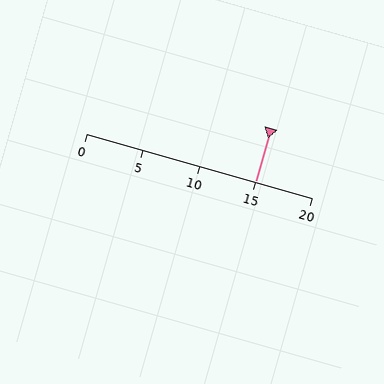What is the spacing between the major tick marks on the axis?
The major ticks are spaced 5 apart.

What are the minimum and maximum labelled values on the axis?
The axis runs from 0 to 20.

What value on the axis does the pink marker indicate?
The marker indicates approximately 15.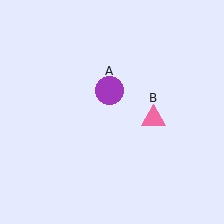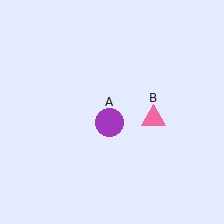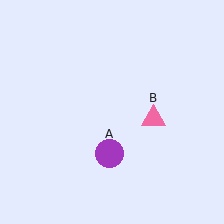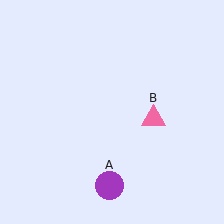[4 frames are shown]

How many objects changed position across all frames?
1 object changed position: purple circle (object A).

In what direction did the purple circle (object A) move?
The purple circle (object A) moved down.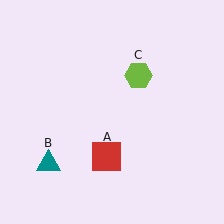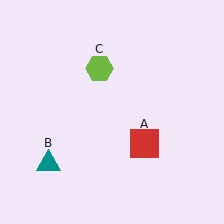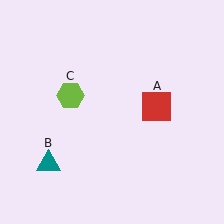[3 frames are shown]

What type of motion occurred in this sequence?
The red square (object A), lime hexagon (object C) rotated counterclockwise around the center of the scene.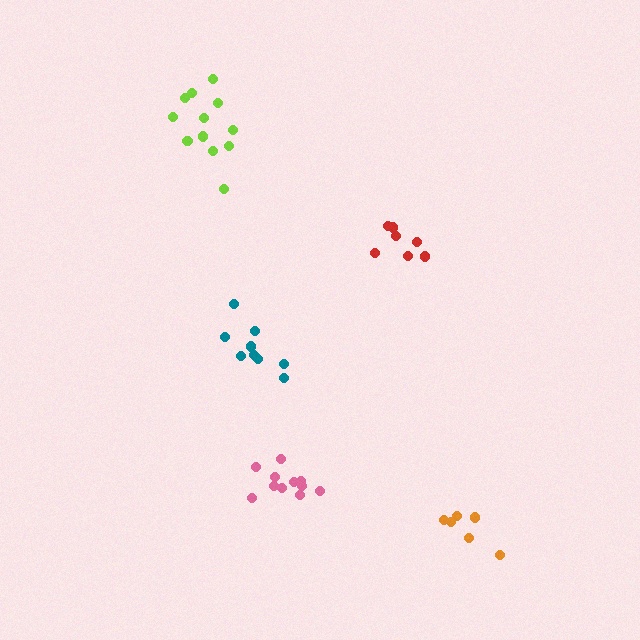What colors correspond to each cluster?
The clusters are colored: red, pink, teal, lime, orange.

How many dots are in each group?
Group 1: 8 dots, Group 2: 11 dots, Group 3: 9 dots, Group 4: 12 dots, Group 5: 6 dots (46 total).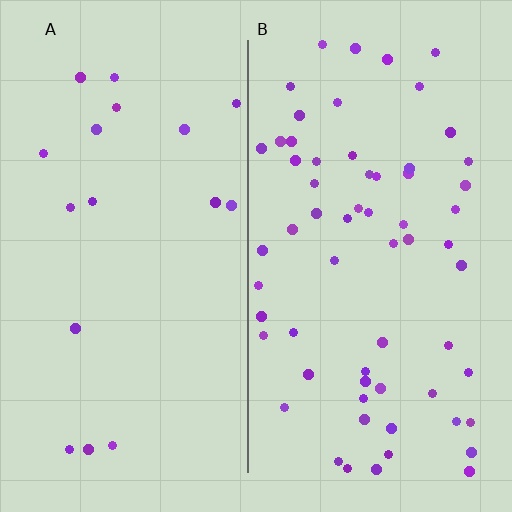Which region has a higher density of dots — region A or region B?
B (the right).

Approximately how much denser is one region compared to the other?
Approximately 3.6× — region B over region A.